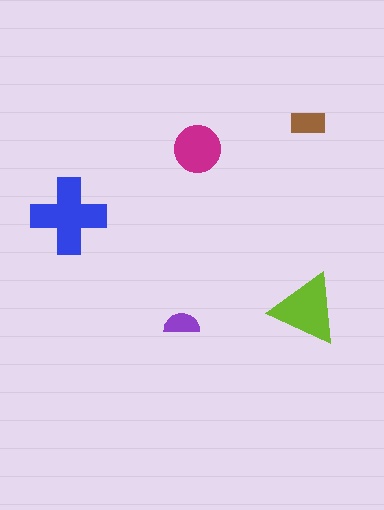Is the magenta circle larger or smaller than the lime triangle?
Smaller.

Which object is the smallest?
The purple semicircle.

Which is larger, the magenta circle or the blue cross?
The blue cross.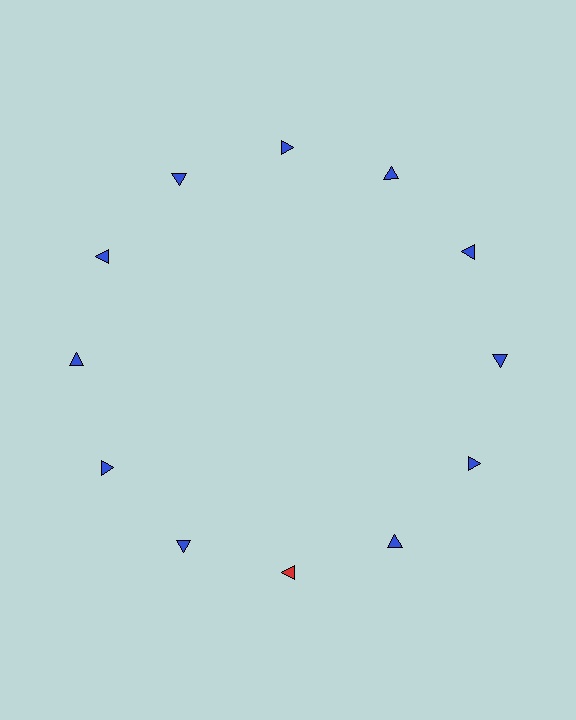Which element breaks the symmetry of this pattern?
The red triangle at roughly the 6 o'clock position breaks the symmetry. All other shapes are blue triangles.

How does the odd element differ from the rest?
It has a different color: red instead of blue.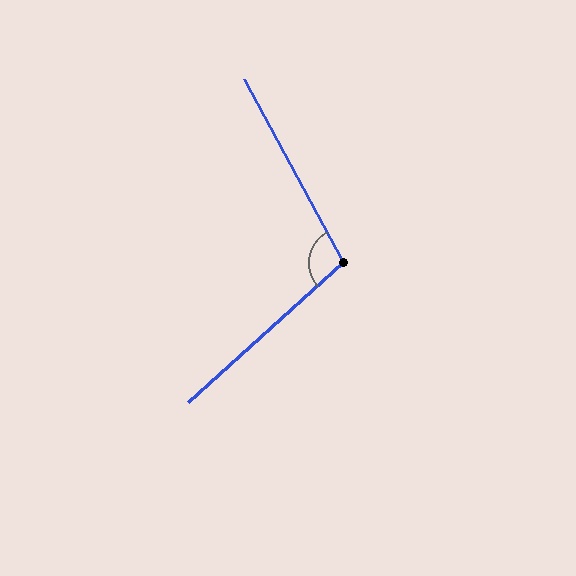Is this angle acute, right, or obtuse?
It is obtuse.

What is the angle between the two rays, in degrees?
Approximately 103 degrees.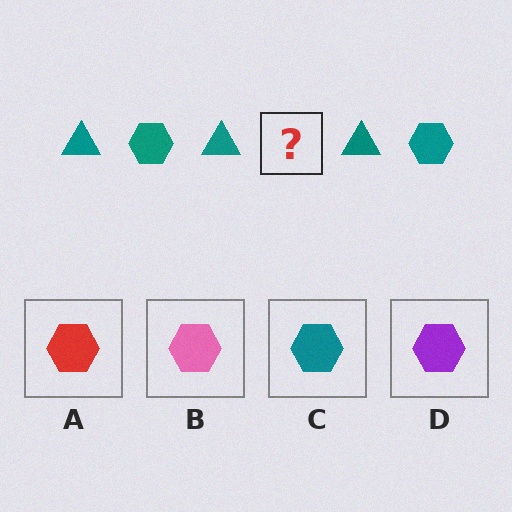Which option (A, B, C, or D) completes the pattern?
C.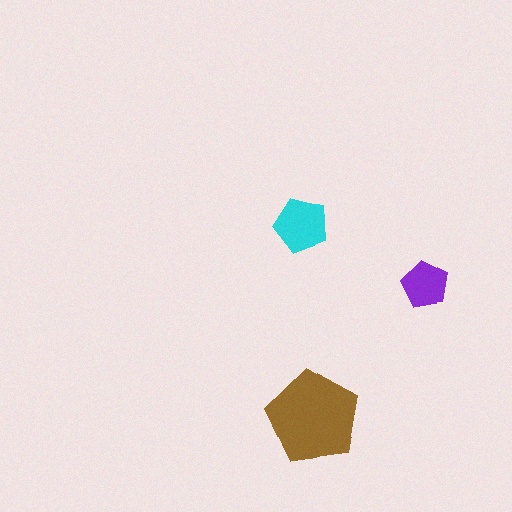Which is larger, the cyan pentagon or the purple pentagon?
The cyan one.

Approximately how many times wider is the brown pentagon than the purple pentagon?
About 2 times wider.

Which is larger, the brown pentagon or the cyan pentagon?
The brown one.